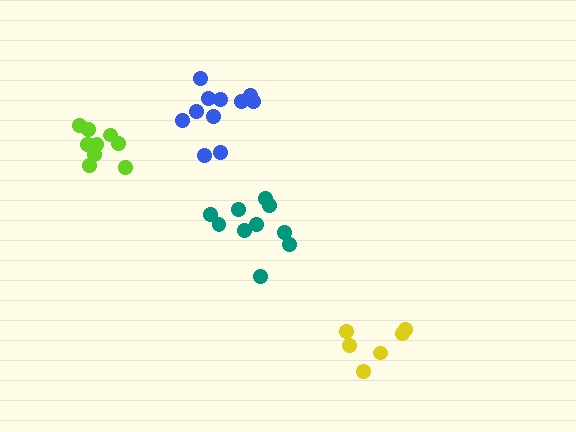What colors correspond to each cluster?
The clusters are colored: blue, yellow, lime, teal.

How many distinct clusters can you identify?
There are 4 distinct clusters.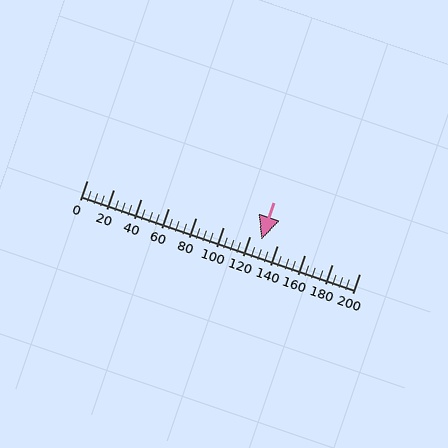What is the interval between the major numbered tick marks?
The major tick marks are spaced 20 units apart.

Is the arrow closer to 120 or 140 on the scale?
The arrow is closer to 120.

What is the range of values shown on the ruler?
The ruler shows values from 0 to 200.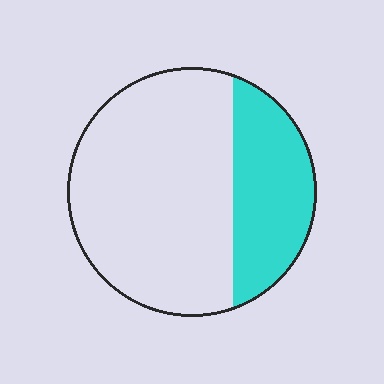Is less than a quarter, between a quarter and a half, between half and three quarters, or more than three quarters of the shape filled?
Between a quarter and a half.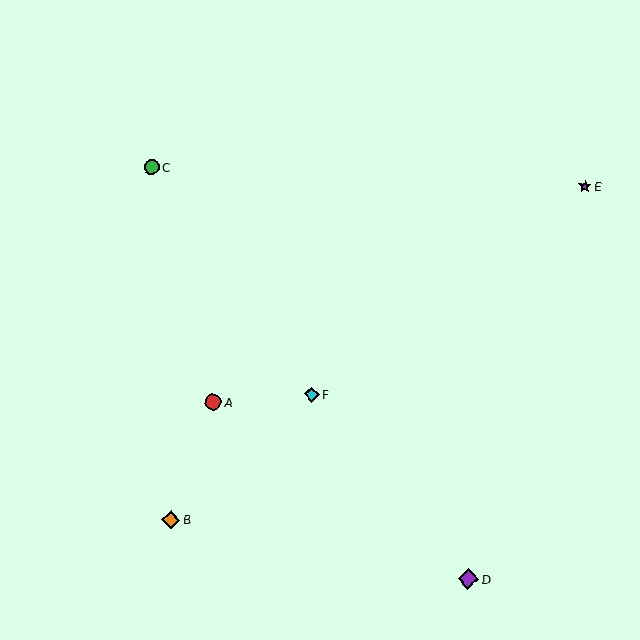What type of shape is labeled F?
Shape F is a cyan diamond.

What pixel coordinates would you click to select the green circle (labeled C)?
Click at (152, 167) to select the green circle C.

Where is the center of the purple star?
The center of the purple star is at (585, 186).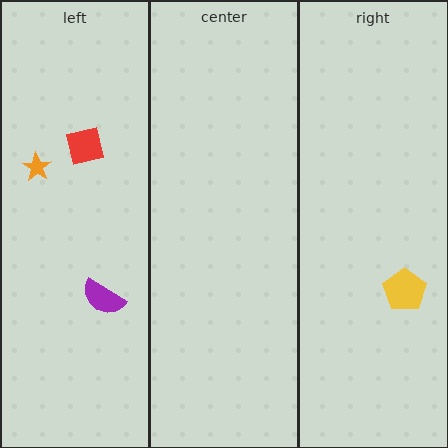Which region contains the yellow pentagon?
The right region.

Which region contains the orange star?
The left region.